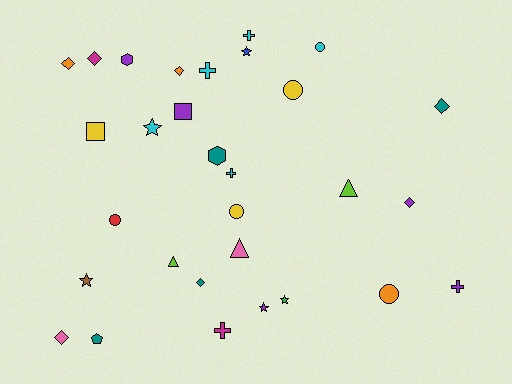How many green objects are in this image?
There is 1 green object.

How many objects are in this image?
There are 30 objects.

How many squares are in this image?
There are 2 squares.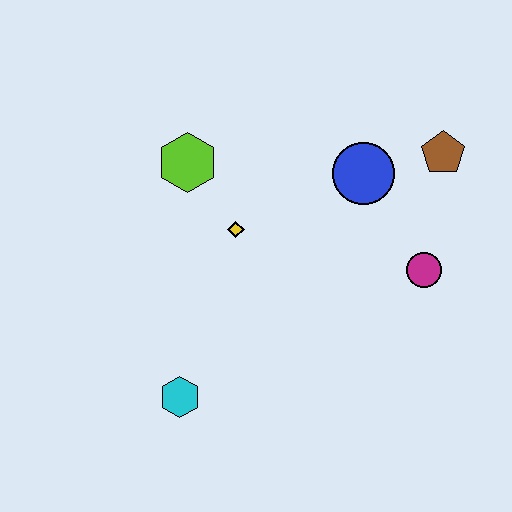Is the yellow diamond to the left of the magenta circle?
Yes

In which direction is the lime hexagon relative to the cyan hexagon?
The lime hexagon is above the cyan hexagon.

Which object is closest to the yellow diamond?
The lime hexagon is closest to the yellow diamond.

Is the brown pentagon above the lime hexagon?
Yes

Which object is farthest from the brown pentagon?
The cyan hexagon is farthest from the brown pentagon.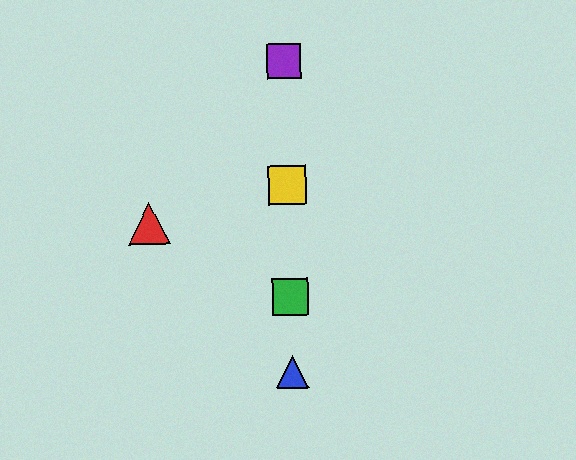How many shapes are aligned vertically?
4 shapes (the blue triangle, the green square, the yellow square, the purple square) are aligned vertically.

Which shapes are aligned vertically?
The blue triangle, the green square, the yellow square, the purple square are aligned vertically.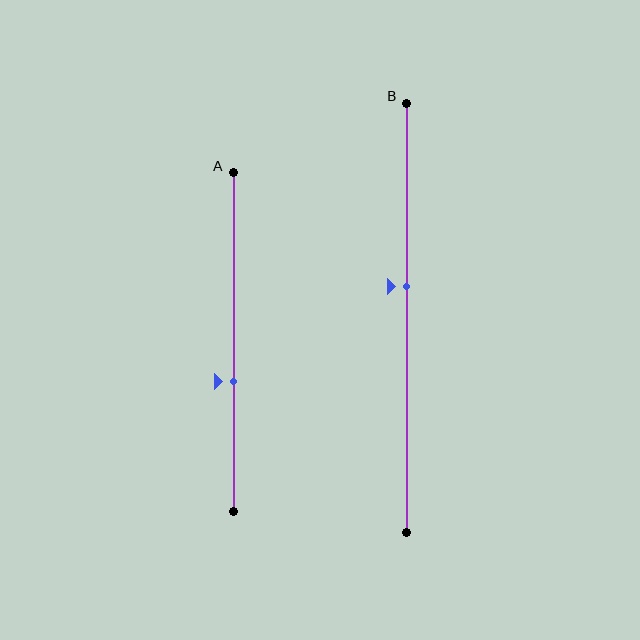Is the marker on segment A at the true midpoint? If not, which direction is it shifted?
No, the marker on segment A is shifted downward by about 12% of the segment length.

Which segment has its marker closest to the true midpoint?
Segment B has its marker closest to the true midpoint.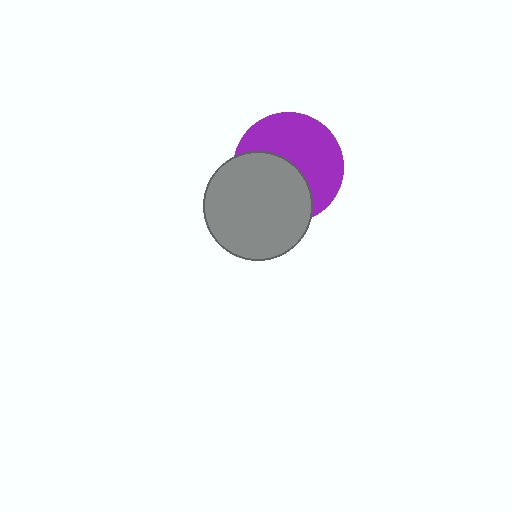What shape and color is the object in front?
The object in front is a gray circle.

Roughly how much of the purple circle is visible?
About half of it is visible (roughly 55%).